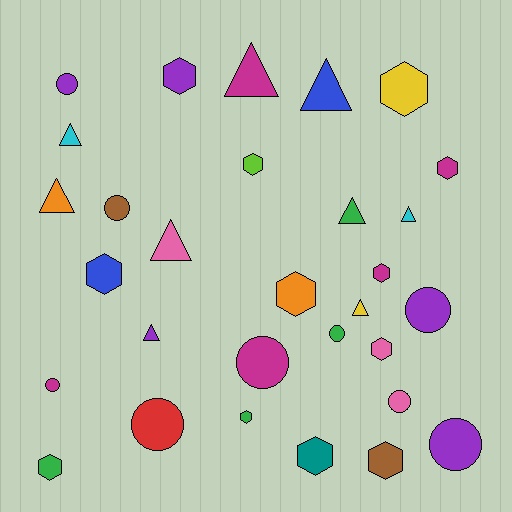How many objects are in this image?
There are 30 objects.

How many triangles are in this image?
There are 9 triangles.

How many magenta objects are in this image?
There are 5 magenta objects.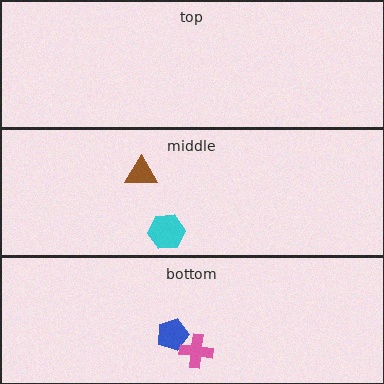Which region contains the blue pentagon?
The bottom region.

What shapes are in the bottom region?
The blue pentagon, the pink cross.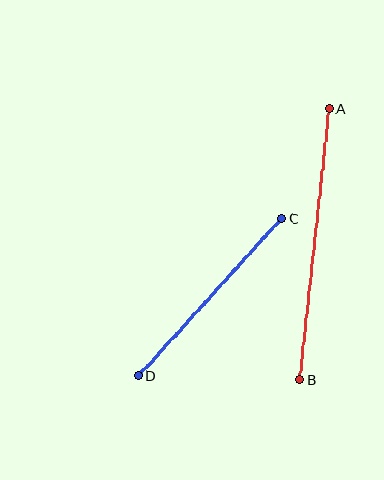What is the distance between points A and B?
The distance is approximately 273 pixels.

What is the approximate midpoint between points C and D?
The midpoint is at approximately (210, 297) pixels.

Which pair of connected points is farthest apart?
Points A and B are farthest apart.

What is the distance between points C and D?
The distance is approximately 213 pixels.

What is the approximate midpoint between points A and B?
The midpoint is at approximately (314, 244) pixels.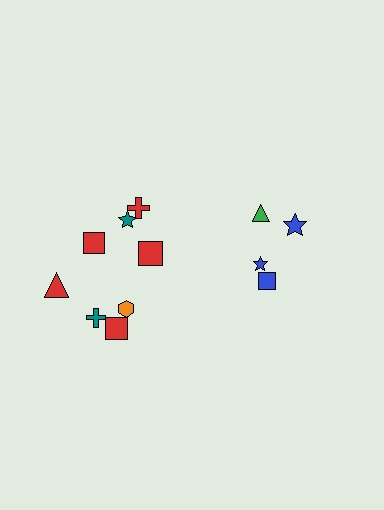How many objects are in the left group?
There are 8 objects.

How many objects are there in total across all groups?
There are 12 objects.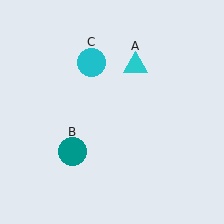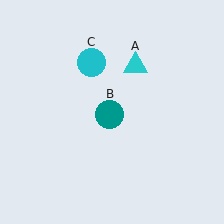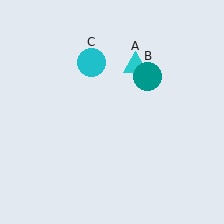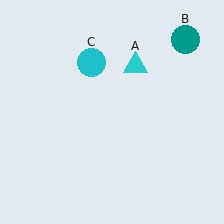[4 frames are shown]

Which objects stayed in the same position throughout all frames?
Cyan triangle (object A) and cyan circle (object C) remained stationary.